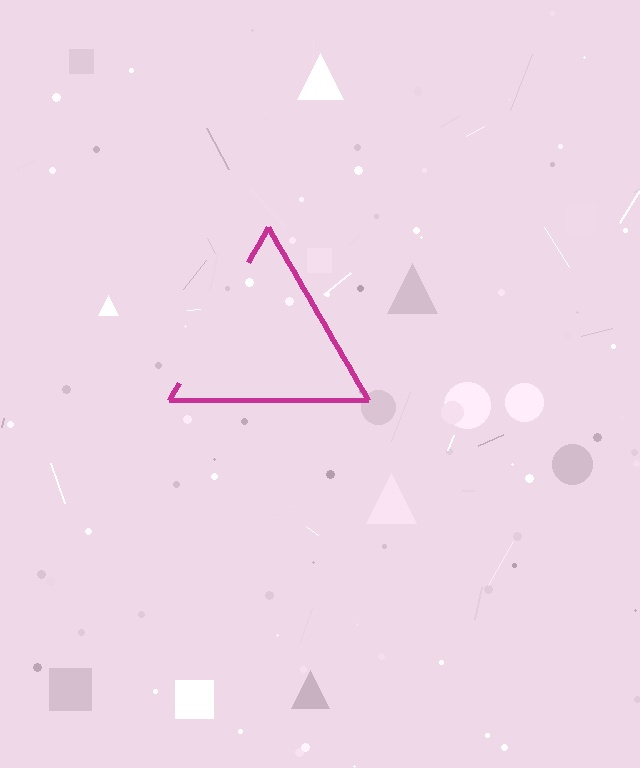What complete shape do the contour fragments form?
The contour fragments form a triangle.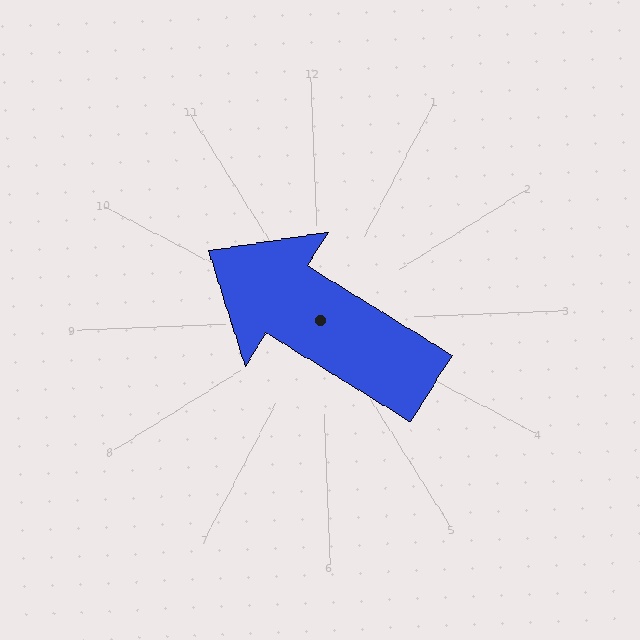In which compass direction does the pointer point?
Northwest.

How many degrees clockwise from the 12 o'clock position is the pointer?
Approximately 304 degrees.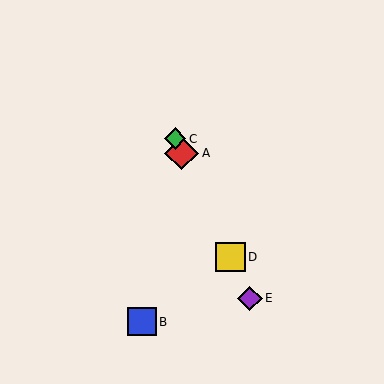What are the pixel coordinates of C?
Object C is at (175, 139).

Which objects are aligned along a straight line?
Objects A, C, D, E are aligned along a straight line.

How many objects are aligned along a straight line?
4 objects (A, C, D, E) are aligned along a straight line.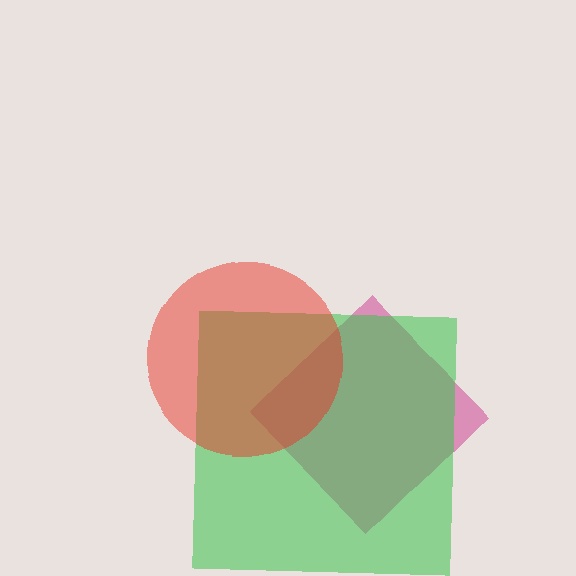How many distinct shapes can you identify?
There are 3 distinct shapes: a magenta diamond, a green square, a red circle.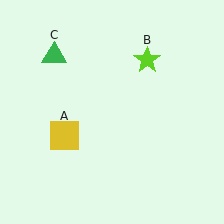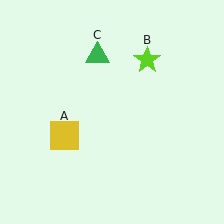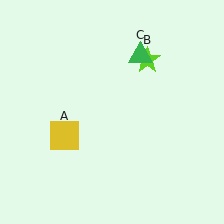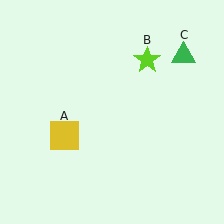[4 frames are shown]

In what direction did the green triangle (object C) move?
The green triangle (object C) moved right.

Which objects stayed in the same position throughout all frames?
Yellow square (object A) and lime star (object B) remained stationary.